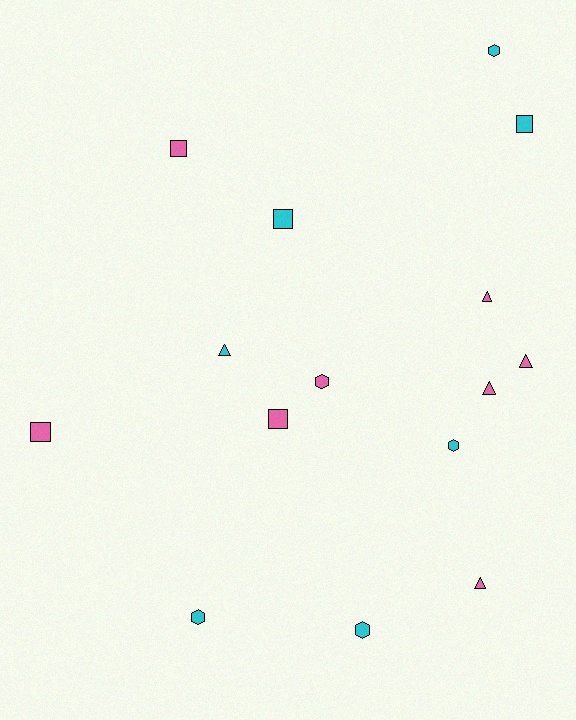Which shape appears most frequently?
Triangle, with 5 objects.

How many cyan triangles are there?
There is 1 cyan triangle.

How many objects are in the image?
There are 15 objects.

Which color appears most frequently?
Pink, with 8 objects.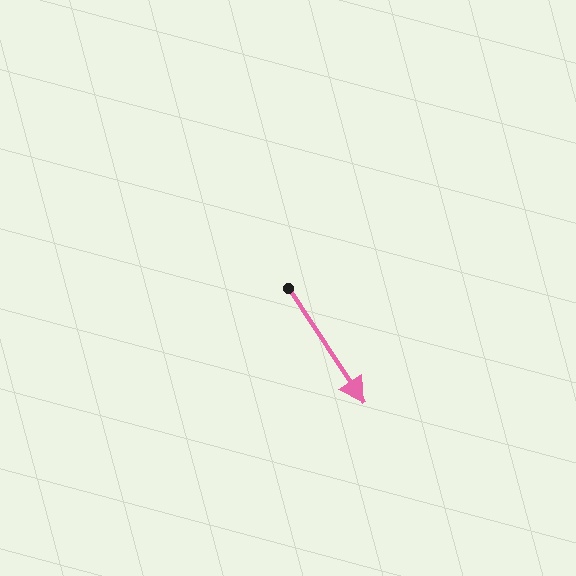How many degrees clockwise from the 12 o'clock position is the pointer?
Approximately 147 degrees.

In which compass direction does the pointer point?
Southeast.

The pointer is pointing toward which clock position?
Roughly 5 o'clock.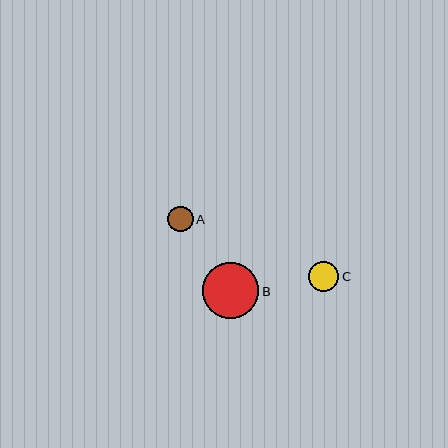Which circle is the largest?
Circle B is the largest with a size of approximately 56 pixels.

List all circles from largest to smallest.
From largest to smallest: B, C, A.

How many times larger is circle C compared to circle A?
Circle C is approximately 1.2 times the size of circle A.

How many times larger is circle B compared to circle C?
Circle B is approximately 1.9 times the size of circle C.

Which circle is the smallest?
Circle A is the smallest with a size of approximately 25 pixels.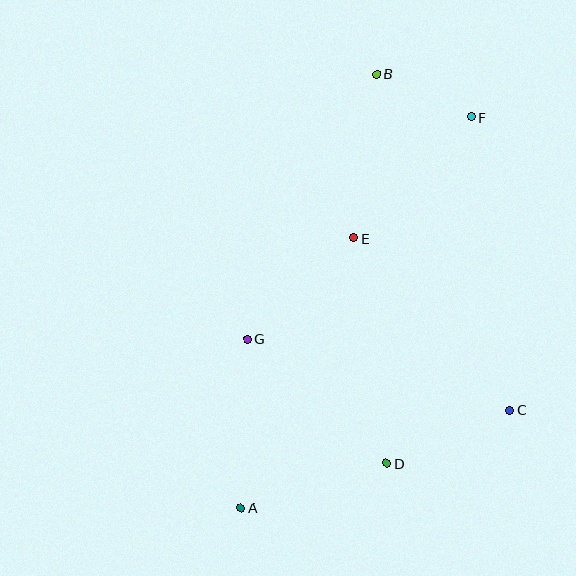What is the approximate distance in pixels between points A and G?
The distance between A and G is approximately 169 pixels.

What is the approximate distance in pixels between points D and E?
The distance between D and E is approximately 228 pixels.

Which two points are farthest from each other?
Points A and B are farthest from each other.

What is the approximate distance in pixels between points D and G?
The distance between D and G is approximately 187 pixels.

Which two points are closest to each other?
Points B and F are closest to each other.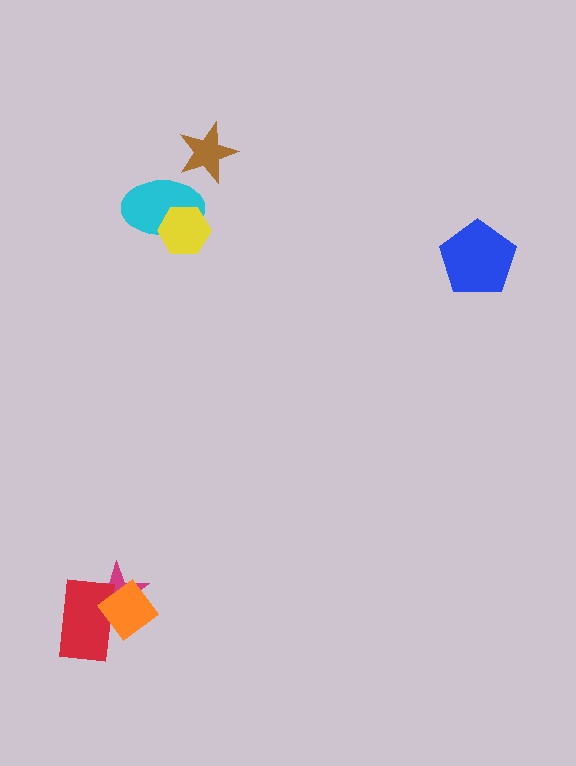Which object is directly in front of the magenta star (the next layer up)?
The red rectangle is directly in front of the magenta star.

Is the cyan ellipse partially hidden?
Yes, it is partially covered by another shape.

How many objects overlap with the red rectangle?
2 objects overlap with the red rectangle.